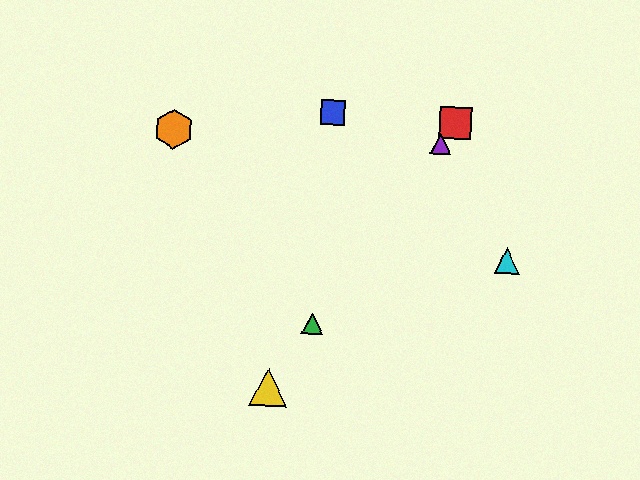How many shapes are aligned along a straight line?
4 shapes (the red square, the green triangle, the yellow triangle, the purple triangle) are aligned along a straight line.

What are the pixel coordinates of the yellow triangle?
The yellow triangle is at (268, 387).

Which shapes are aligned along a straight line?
The red square, the green triangle, the yellow triangle, the purple triangle are aligned along a straight line.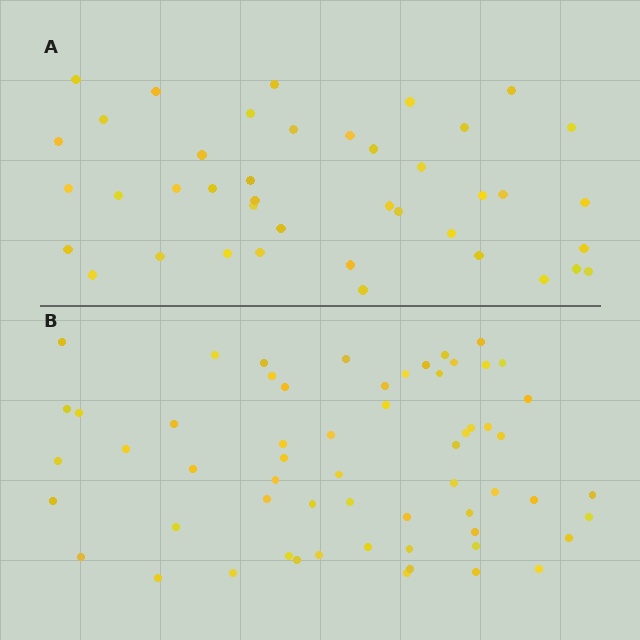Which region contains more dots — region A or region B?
Region B (the bottom region) has more dots.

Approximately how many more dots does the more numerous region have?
Region B has approximately 20 more dots than region A.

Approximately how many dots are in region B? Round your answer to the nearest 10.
About 60 dots.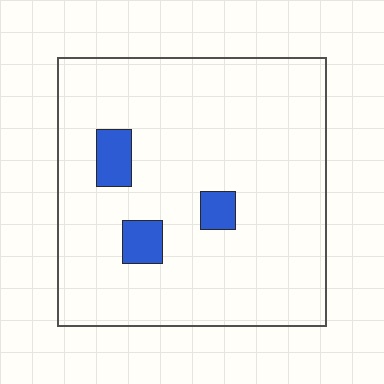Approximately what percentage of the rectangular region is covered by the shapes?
Approximately 5%.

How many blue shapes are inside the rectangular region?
3.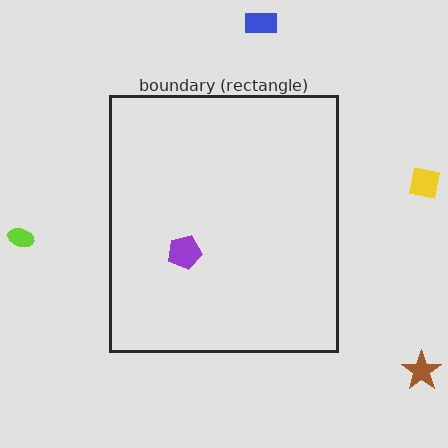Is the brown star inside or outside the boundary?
Outside.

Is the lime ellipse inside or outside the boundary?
Outside.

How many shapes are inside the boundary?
1 inside, 4 outside.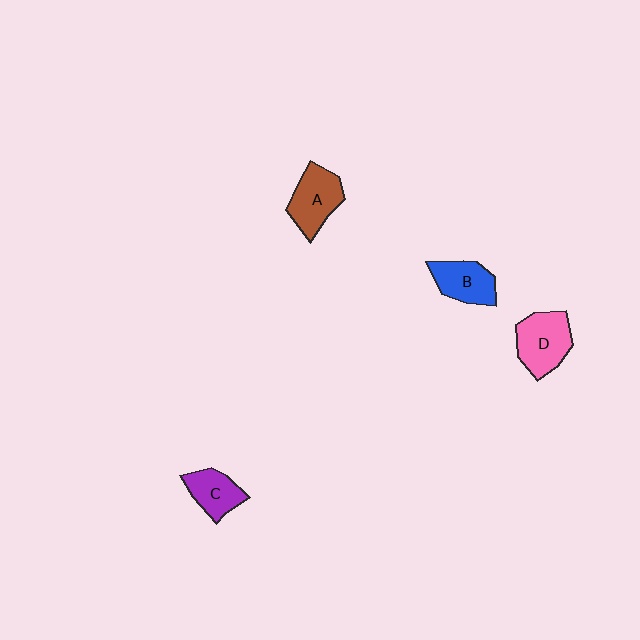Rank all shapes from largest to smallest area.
From largest to smallest: D (pink), A (brown), B (blue), C (purple).